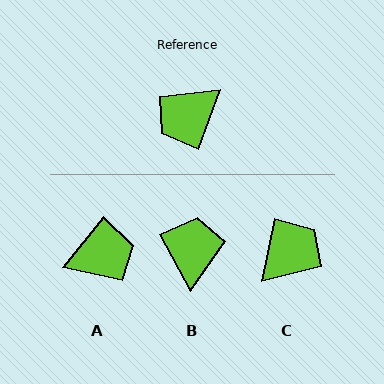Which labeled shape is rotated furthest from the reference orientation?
C, about 172 degrees away.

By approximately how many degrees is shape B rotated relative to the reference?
Approximately 132 degrees clockwise.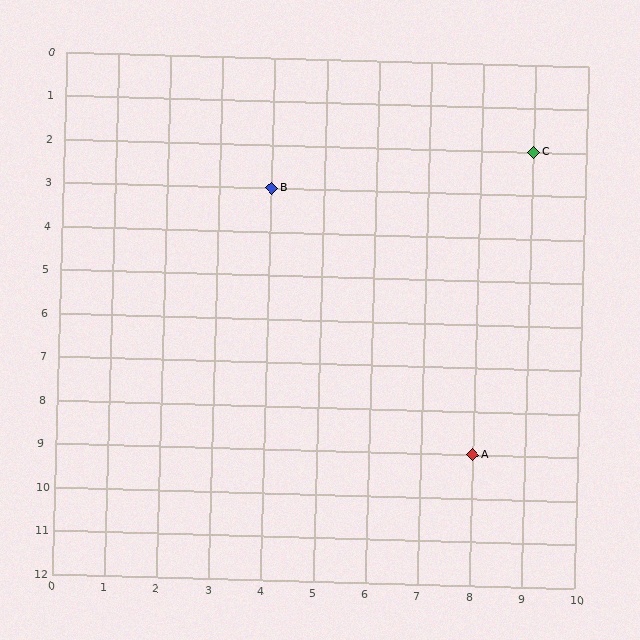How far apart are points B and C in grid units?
Points B and C are 5 columns and 1 row apart (about 5.1 grid units diagonally).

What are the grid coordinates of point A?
Point A is at grid coordinates (8, 9).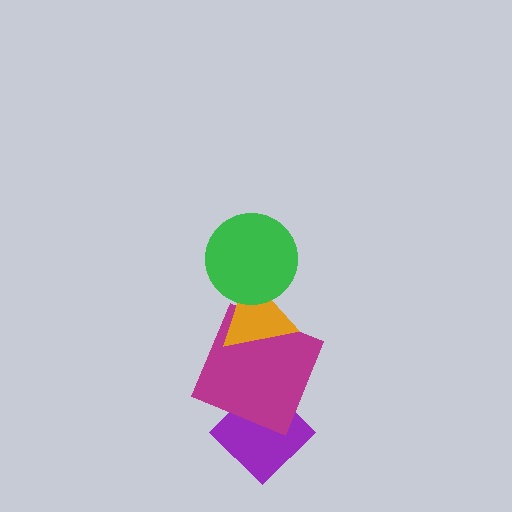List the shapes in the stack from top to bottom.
From top to bottom: the green circle, the orange triangle, the magenta square, the purple diamond.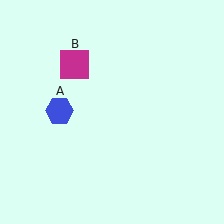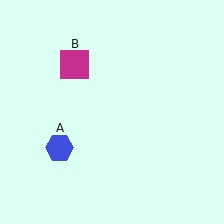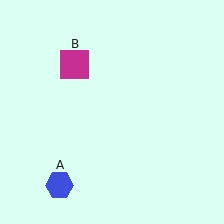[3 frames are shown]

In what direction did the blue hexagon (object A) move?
The blue hexagon (object A) moved down.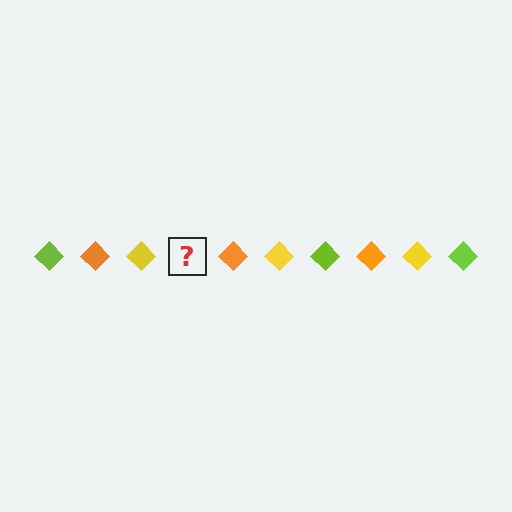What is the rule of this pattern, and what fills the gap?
The rule is that the pattern cycles through lime, orange, yellow diamonds. The gap should be filled with a lime diamond.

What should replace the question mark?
The question mark should be replaced with a lime diamond.